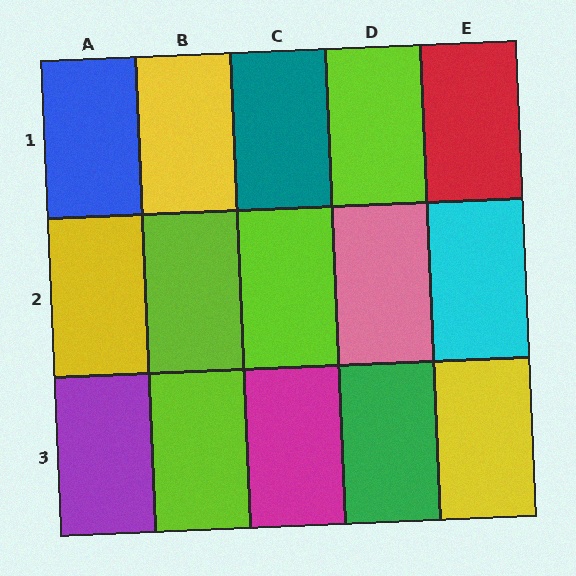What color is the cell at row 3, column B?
Lime.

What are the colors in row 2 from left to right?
Yellow, lime, lime, pink, cyan.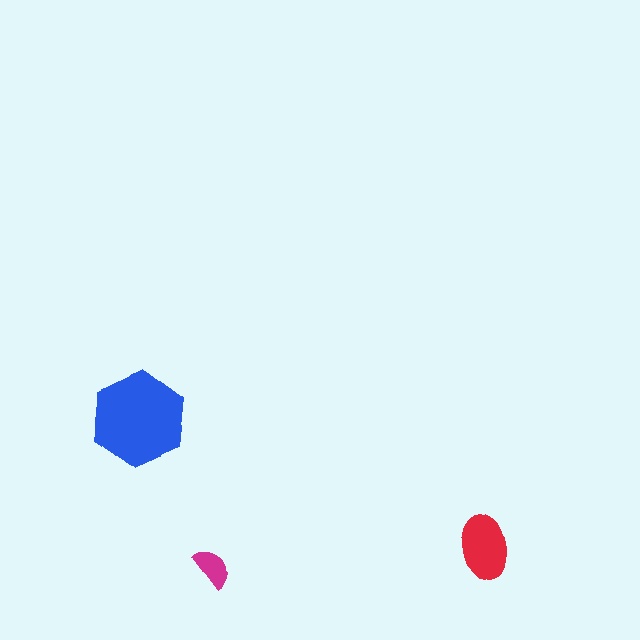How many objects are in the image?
There are 3 objects in the image.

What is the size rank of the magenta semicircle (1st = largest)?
3rd.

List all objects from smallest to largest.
The magenta semicircle, the red ellipse, the blue hexagon.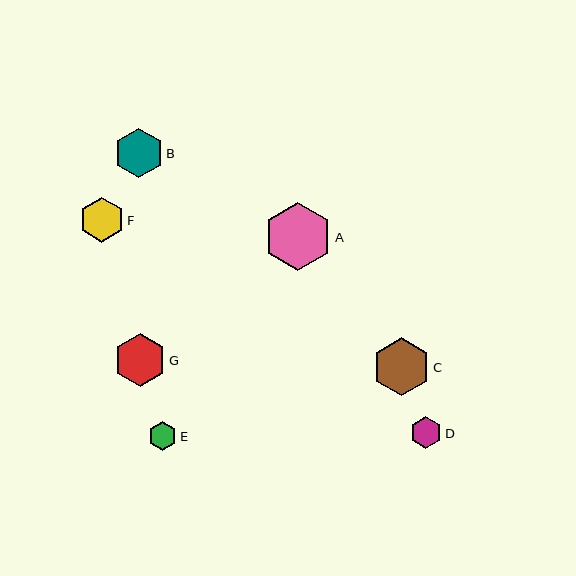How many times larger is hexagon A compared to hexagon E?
Hexagon A is approximately 2.4 times the size of hexagon E.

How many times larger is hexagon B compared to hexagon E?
Hexagon B is approximately 1.7 times the size of hexagon E.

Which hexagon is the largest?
Hexagon A is the largest with a size of approximately 68 pixels.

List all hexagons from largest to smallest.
From largest to smallest: A, C, G, B, F, D, E.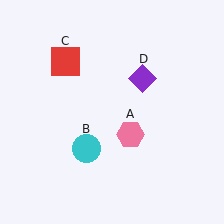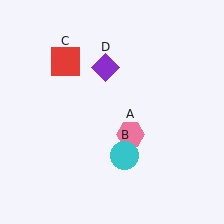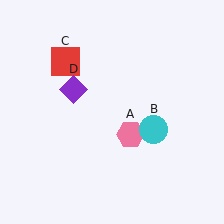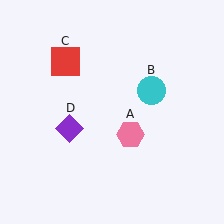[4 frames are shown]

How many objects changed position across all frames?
2 objects changed position: cyan circle (object B), purple diamond (object D).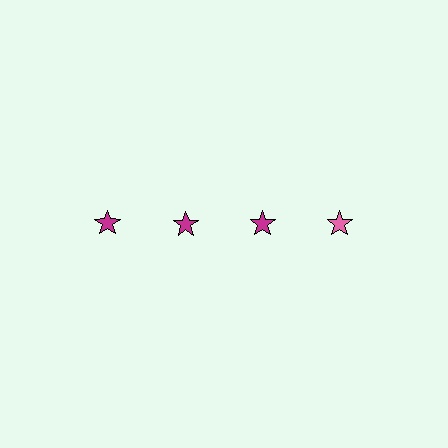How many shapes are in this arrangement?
There are 4 shapes arranged in a grid pattern.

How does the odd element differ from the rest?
It has a different color: pink instead of magenta.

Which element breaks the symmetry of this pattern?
The pink star in the top row, second from right column breaks the symmetry. All other shapes are magenta stars.